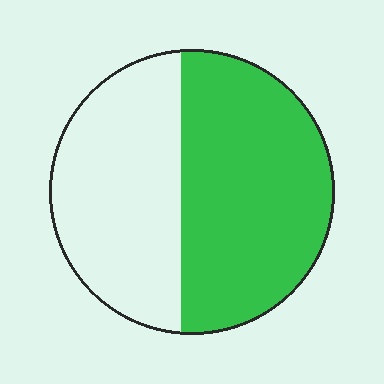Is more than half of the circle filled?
Yes.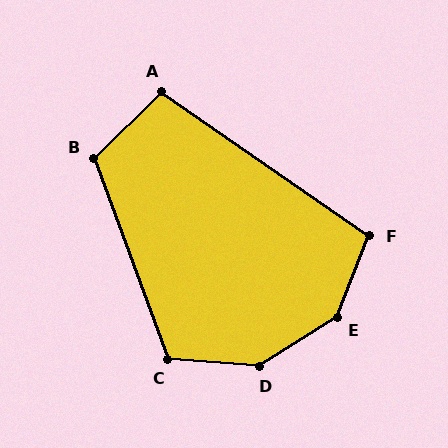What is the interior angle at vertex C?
Approximately 115 degrees (obtuse).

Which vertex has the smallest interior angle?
A, at approximately 101 degrees.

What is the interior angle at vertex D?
Approximately 143 degrees (obtuse).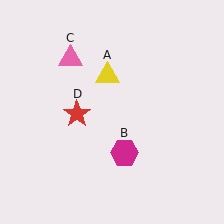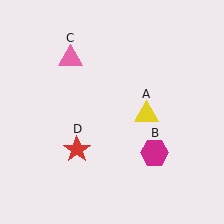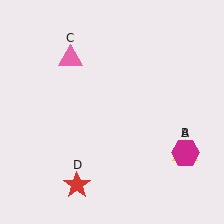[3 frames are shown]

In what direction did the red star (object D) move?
The red star (object D) moved down.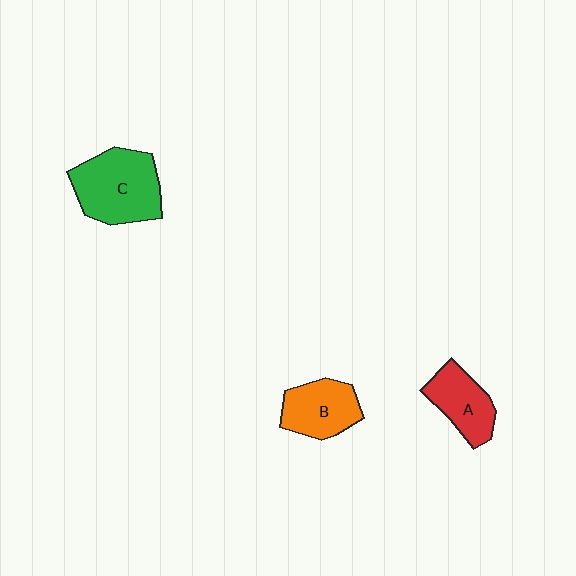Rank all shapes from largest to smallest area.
From largest to smallest: C (green), B (orange), A (red).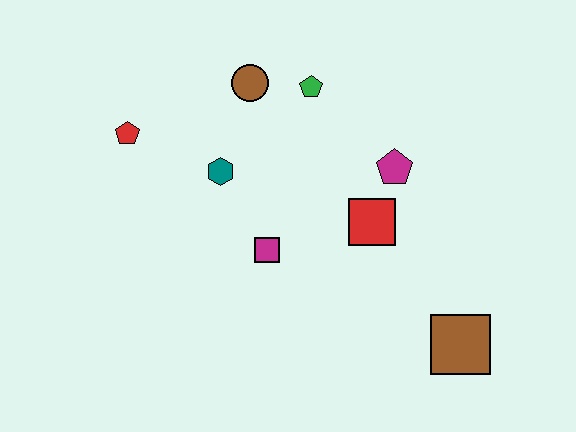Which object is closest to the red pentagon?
The teal hexagon is closest to the red pentagon.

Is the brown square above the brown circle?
No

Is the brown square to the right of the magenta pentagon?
Yes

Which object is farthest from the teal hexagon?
The brown square is farthest from the teal hexagon.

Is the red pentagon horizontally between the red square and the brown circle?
No